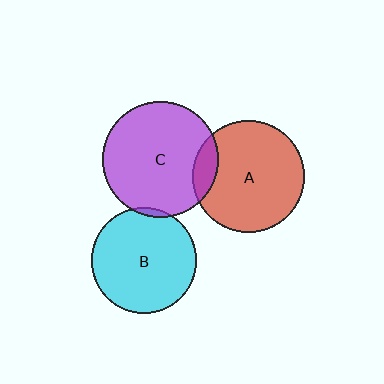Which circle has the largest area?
Circle C (purple).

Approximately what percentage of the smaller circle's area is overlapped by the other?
Approximately 10%.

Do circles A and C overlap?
Yes.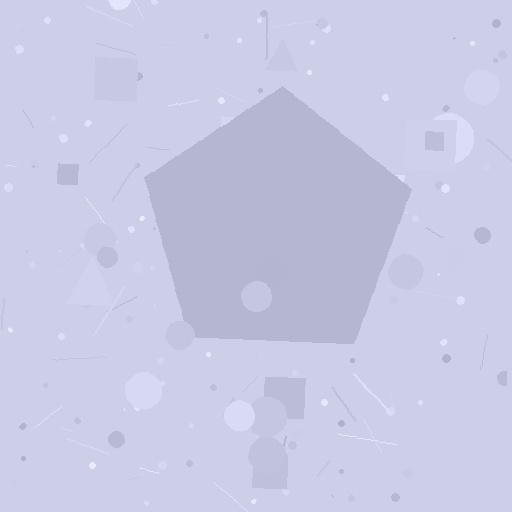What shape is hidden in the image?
A pentagon is hidden in the image.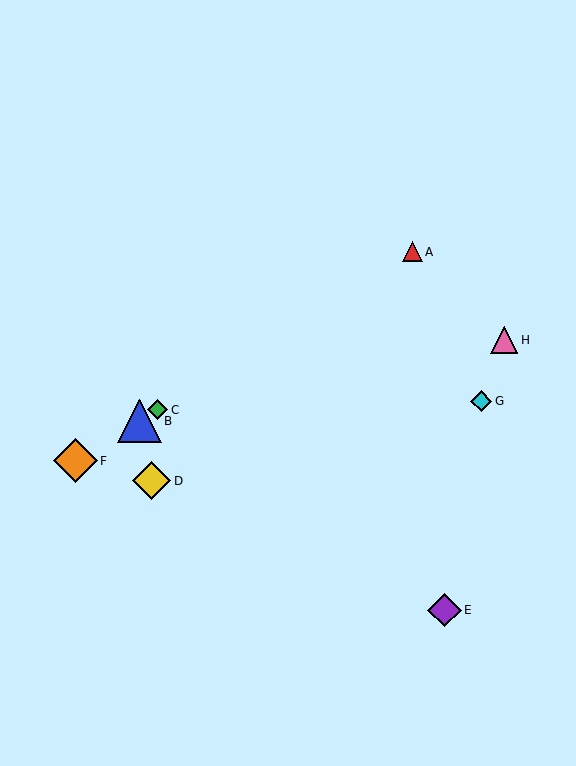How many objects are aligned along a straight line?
4 objects (A, B, C, F) are aligned along a straight line.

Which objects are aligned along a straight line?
Objects A, B, C, F are aligned along a straight line.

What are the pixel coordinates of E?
Object E is at (444, 610).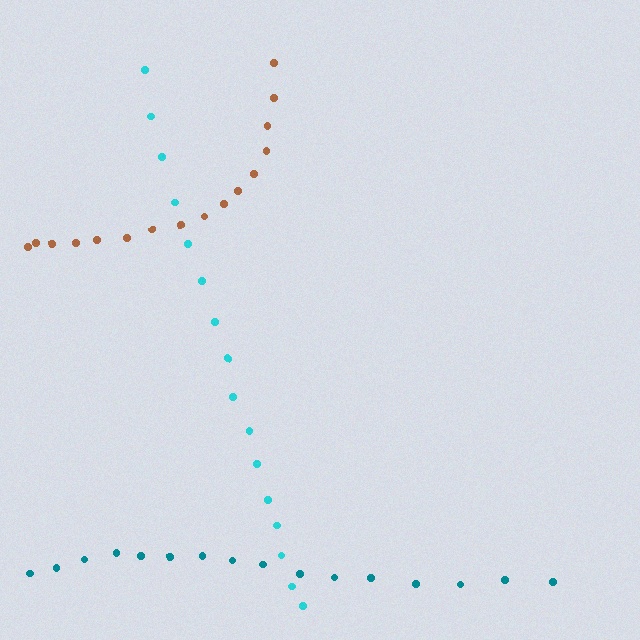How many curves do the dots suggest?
There are 3 distinct paths.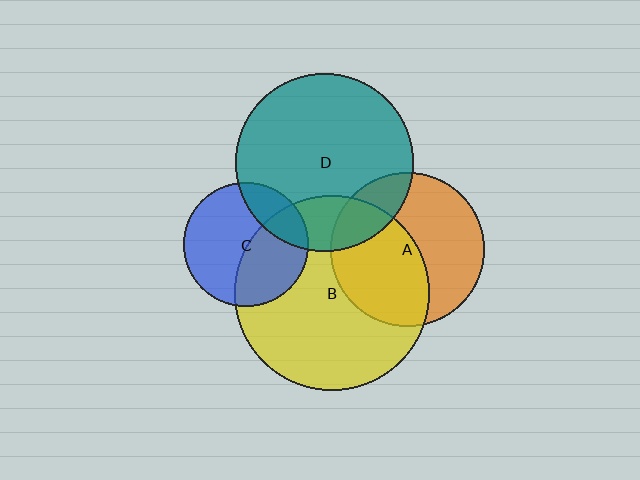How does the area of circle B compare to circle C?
Approximately 2.4 times.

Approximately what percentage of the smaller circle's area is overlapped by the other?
Approximately 20%.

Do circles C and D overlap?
Yes.